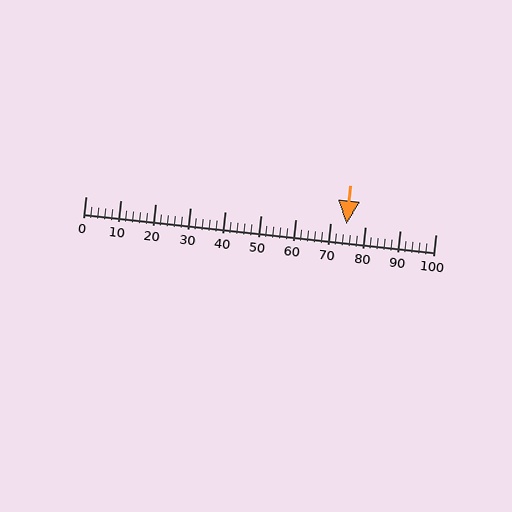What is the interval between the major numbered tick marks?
The major tick marks are spaced 10 units apart.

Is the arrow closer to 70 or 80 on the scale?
The arrow is closer to 70.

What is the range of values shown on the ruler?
The ruler shows values from 0 to 100.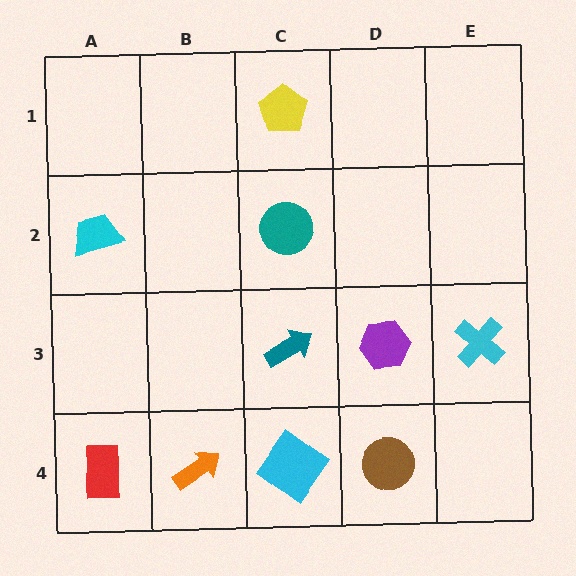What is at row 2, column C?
A teal circle.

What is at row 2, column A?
A cyan trapezoid.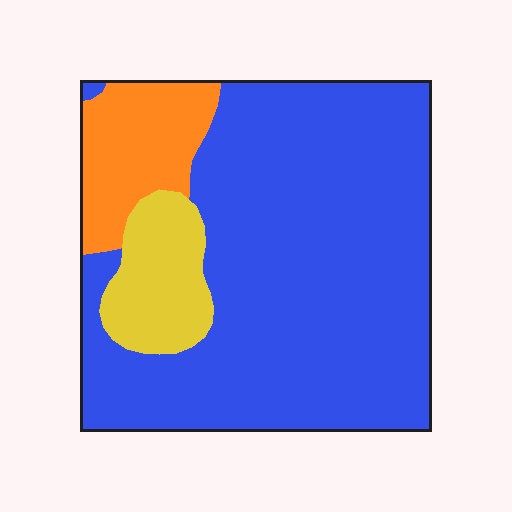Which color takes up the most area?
Blue, at roughly 75%.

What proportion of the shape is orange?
Orange takes up about one eighth (1/8) of the shape.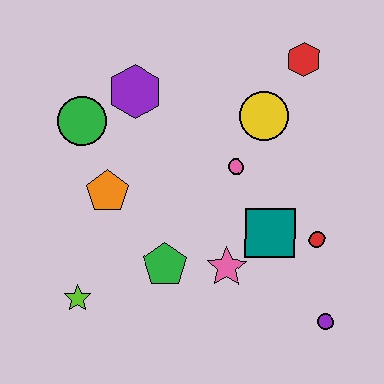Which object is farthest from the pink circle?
The lime star is farthest from the pink circle.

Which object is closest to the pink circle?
The yellow circle is closest to the pink circle.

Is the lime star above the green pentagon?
No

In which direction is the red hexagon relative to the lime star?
The red hexagon is above the lime star.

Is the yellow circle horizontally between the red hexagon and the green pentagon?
Yes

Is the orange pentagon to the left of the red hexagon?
Yes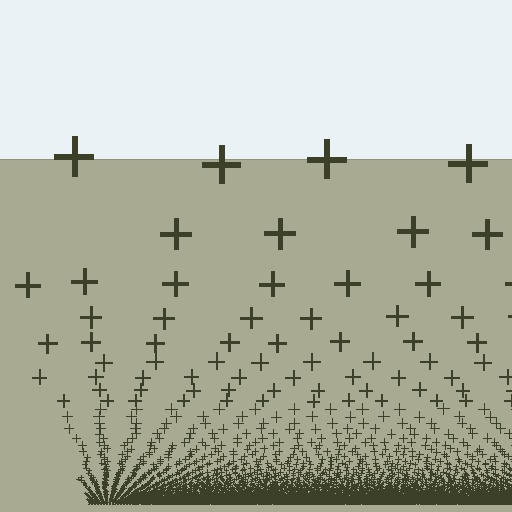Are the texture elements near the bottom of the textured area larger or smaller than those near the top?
Smaller. The gradient is inverted — elements near the bottom are smaller and denser.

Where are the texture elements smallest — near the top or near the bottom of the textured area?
Near the bottom.